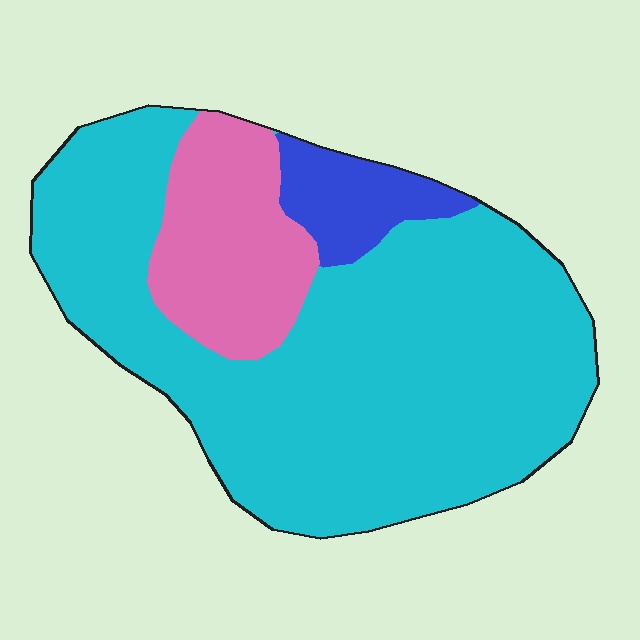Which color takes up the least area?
Blue, at roughly 10%.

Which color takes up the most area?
Cyan, at roughly 75%.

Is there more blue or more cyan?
Cyan.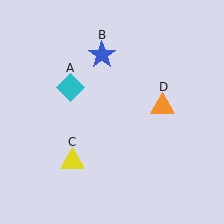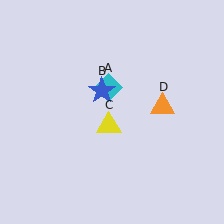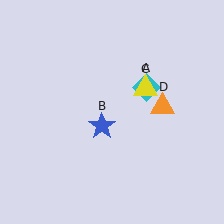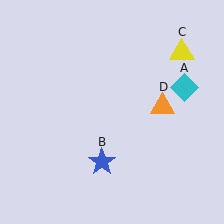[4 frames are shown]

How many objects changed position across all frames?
3 objects changed position: cyan diamond (object A), blue star (object B), yellow triangle (object C).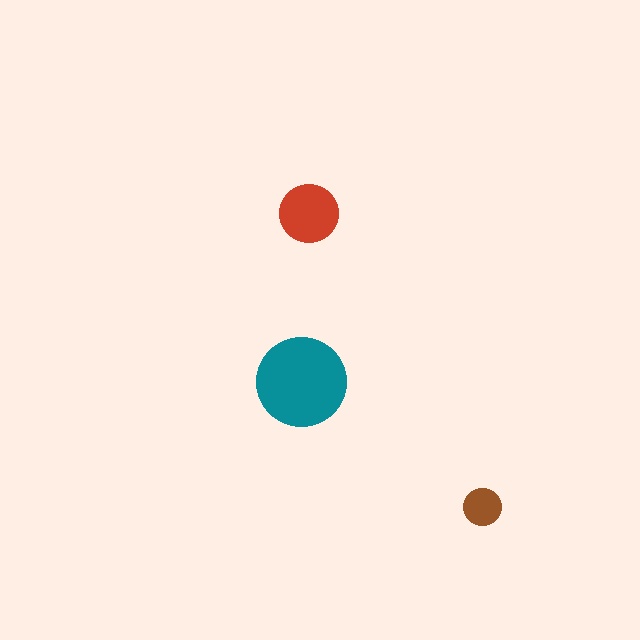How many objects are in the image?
There are 3 objects in the image.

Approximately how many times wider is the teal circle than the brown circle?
About 2.5 times wider.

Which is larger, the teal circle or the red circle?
The teal one.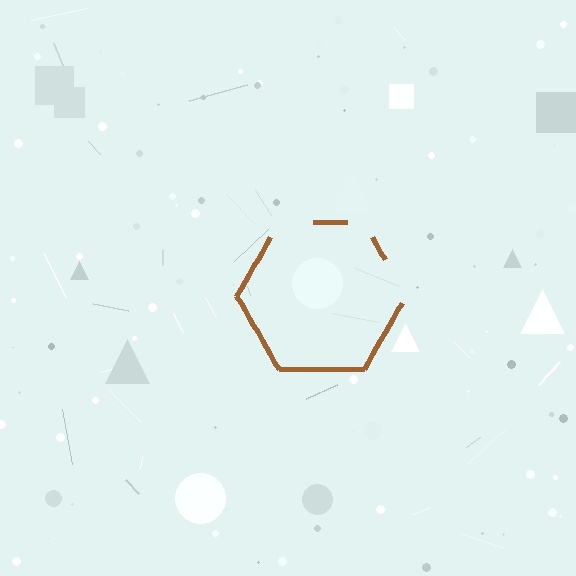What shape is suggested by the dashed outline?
The dashed outline suggests a hexagon.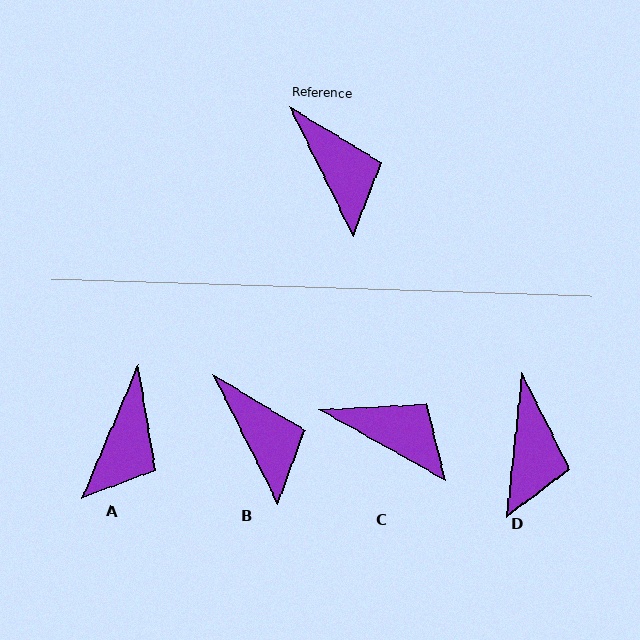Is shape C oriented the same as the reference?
No, it is off by about 34 degrees.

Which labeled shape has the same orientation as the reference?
B.